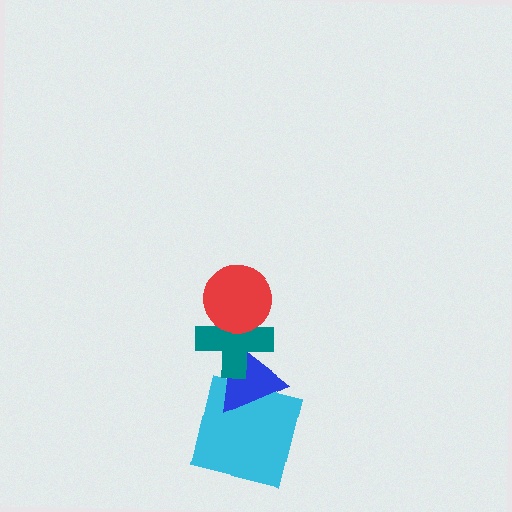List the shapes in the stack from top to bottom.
From top to bottom: the red circle, the teal cross, the blue triangle, the cyan square.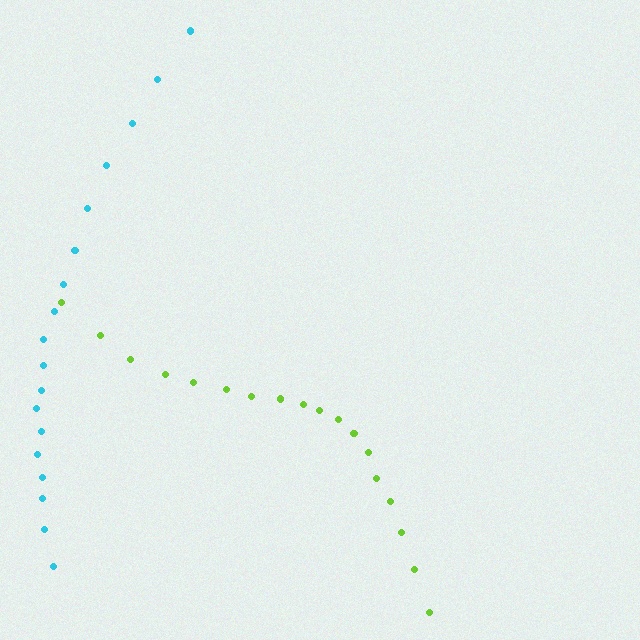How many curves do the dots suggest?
There are 2 distinct paths.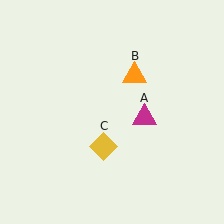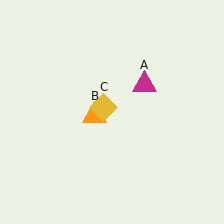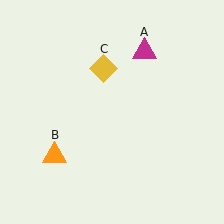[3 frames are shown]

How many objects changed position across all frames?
3 objects changed position: magenta triangle (object A), orange triangle (object B), yellow diamond (object C).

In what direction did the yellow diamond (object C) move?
The yellow diamond (object C) moved up.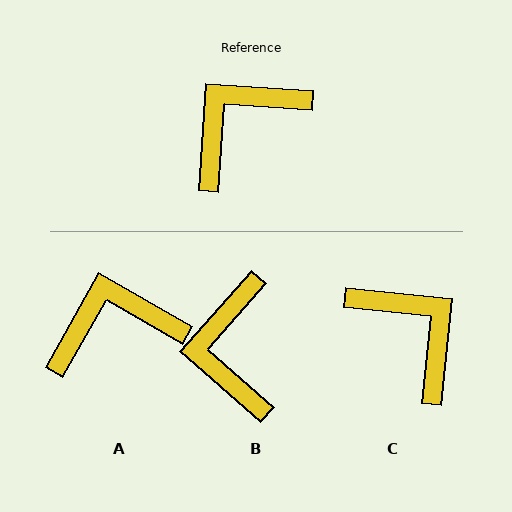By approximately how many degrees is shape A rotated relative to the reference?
Approximately 26 degrees clockwise.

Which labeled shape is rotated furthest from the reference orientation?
C, about 92 degrees away.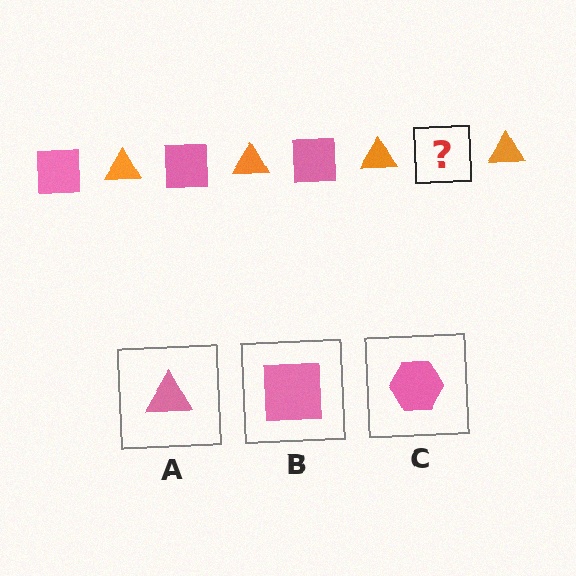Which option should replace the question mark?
Option B.